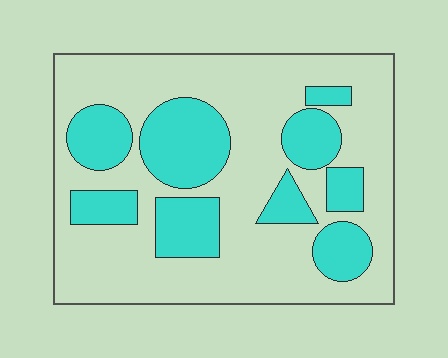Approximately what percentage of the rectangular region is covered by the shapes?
Approximately 30%.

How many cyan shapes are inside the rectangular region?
9.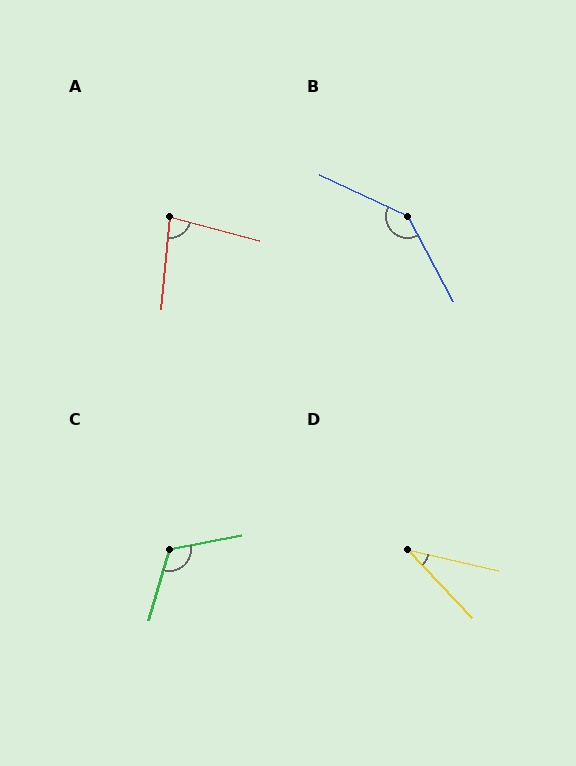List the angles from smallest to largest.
D (33°), A (80°), C (117°), B (143°).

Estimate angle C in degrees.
Approximately 117 degrees.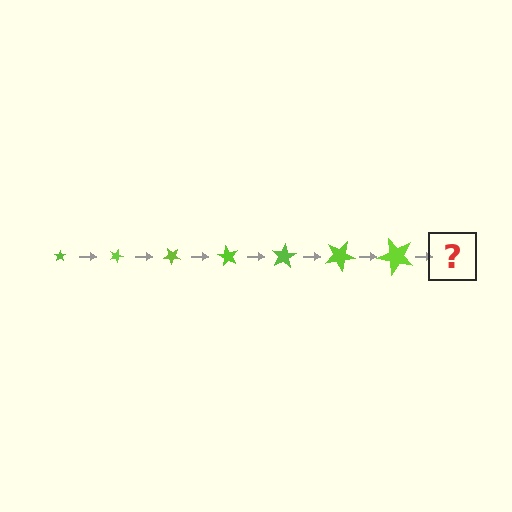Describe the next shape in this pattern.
It should be a star, larger than the previous one and rotated 140 degrees from the start.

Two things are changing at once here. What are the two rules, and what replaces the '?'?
The two rules are that the star grows larger each step and it rotates 20 degrees each step. The '?' should be a star, larger than the previous one and rotated 140 degrees from the start.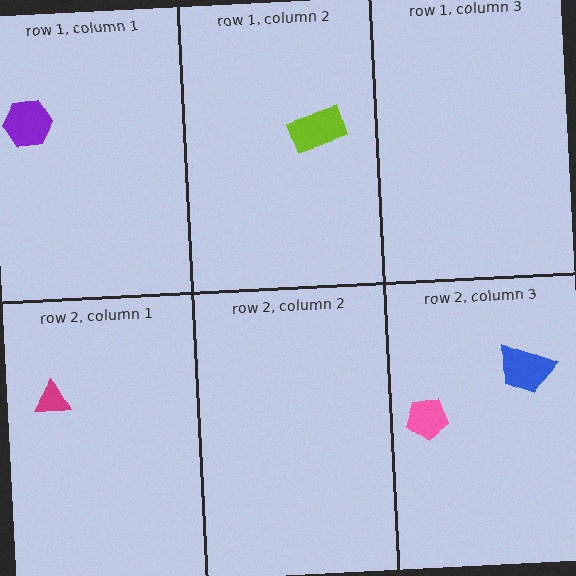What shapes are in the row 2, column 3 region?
The pink pentagon, the blue trapezoid.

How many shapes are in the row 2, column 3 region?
2.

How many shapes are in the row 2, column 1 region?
1.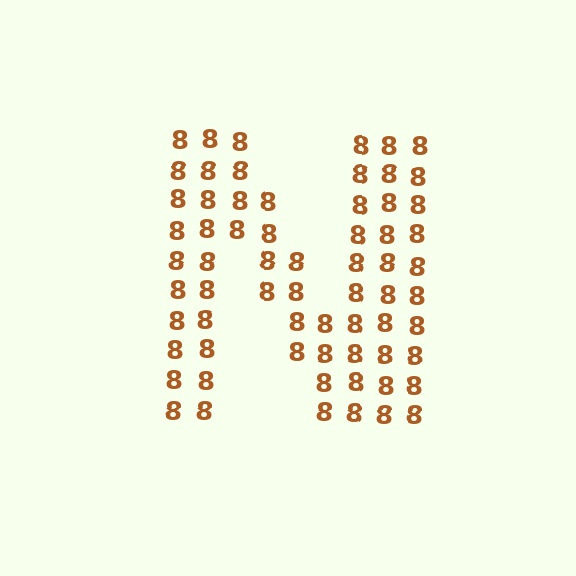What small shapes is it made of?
It is made of small digit 8's.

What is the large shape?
The large shape is the letter N.